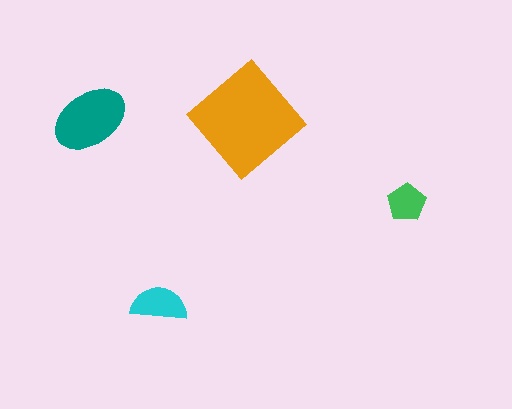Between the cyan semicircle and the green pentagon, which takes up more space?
The cyan semicircle.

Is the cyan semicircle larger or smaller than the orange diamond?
Smaller.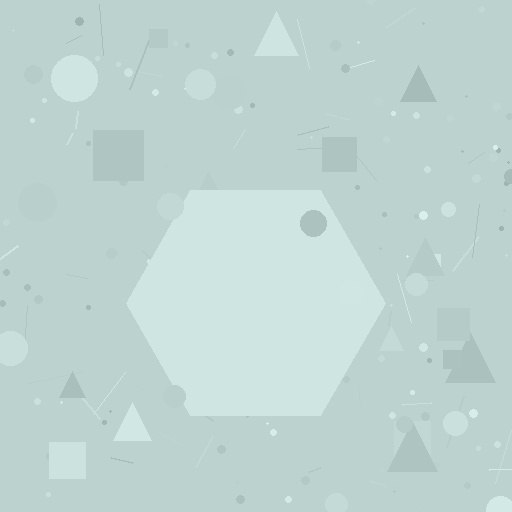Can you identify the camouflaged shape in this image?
The camouflaged shape is a hexagon.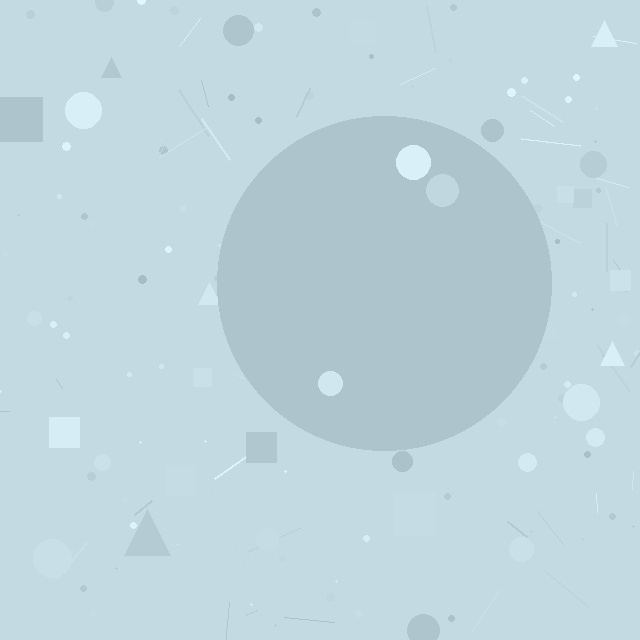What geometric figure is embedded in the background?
A circle is embedded in the background.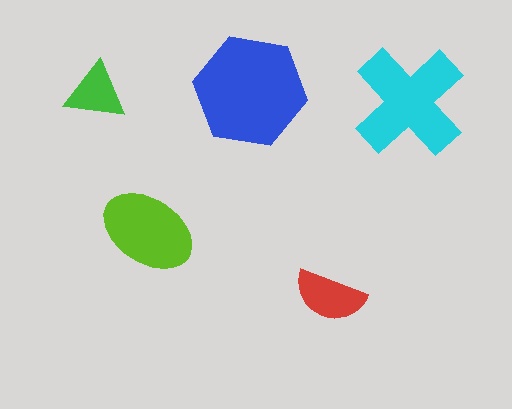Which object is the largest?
The blue hexagon.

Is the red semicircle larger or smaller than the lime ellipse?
Smaller.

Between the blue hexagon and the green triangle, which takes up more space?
The blue hexagon.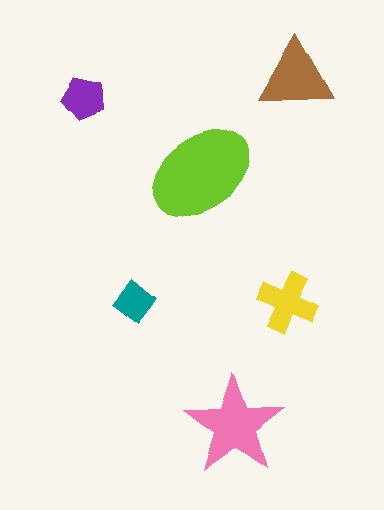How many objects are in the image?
There are 6 objects in the image.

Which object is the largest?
The lime ellipse.